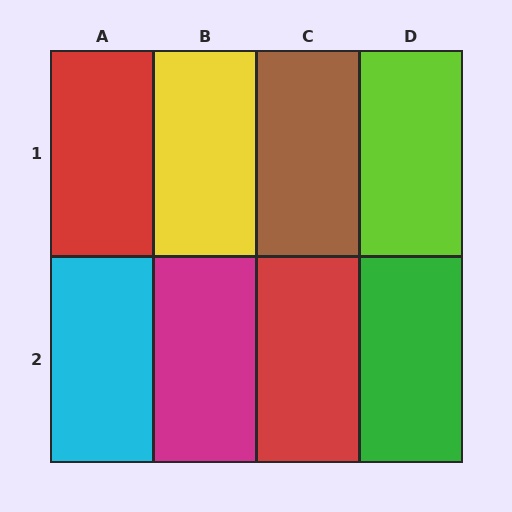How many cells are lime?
1 cell is lime.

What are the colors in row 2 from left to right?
Cyan, magenta, red, green.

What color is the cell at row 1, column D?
Lime.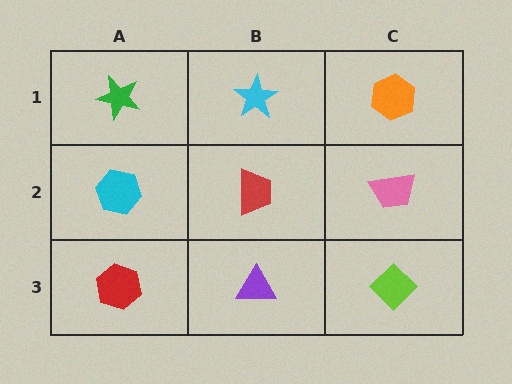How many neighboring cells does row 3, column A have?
2.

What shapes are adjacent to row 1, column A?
A cyan hexagon (row 2, column A), a cyan star (row 1, column B).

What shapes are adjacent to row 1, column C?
A pink trapezoid (row 2, column C), a cyan star (row 1, column B).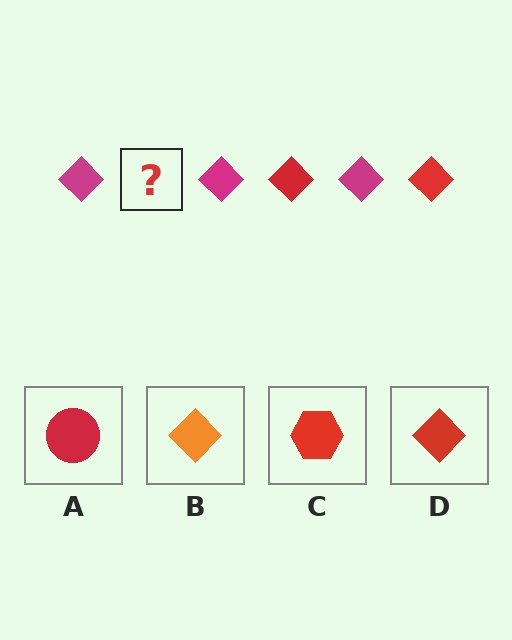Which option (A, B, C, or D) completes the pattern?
D.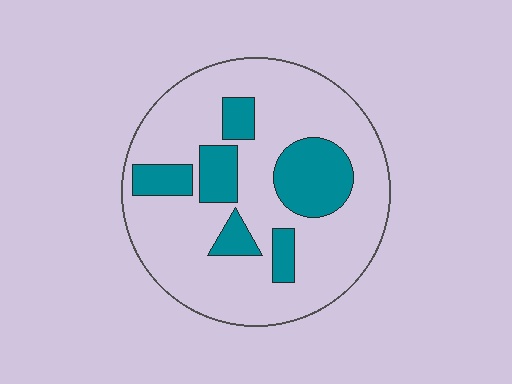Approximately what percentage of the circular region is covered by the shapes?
Approximately 25%.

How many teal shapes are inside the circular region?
6.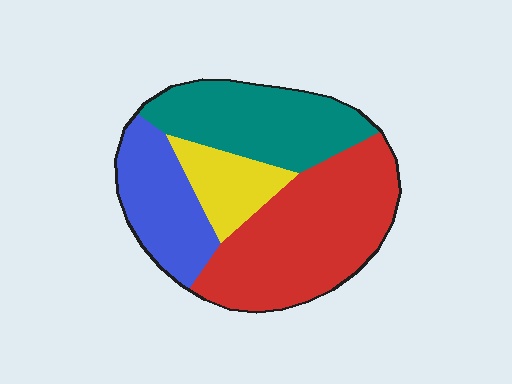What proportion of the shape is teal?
Teal covers 27% of the shape.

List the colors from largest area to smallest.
From largest to smallest: red, teal, blue, yellow.